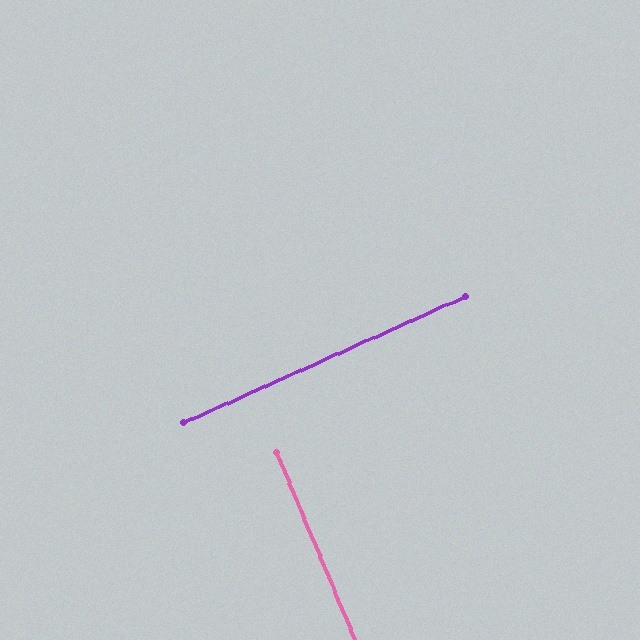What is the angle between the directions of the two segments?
Approximately 89 degrees.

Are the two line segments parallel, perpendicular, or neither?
Perpendicular — they meet at approximately 89°.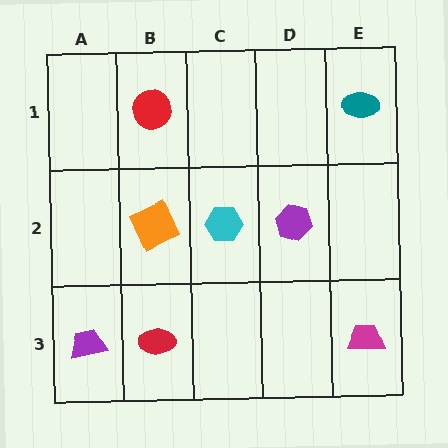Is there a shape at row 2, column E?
No, that cell is empty.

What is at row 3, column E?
A magenta trapezoid.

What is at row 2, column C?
A cyan hexagon.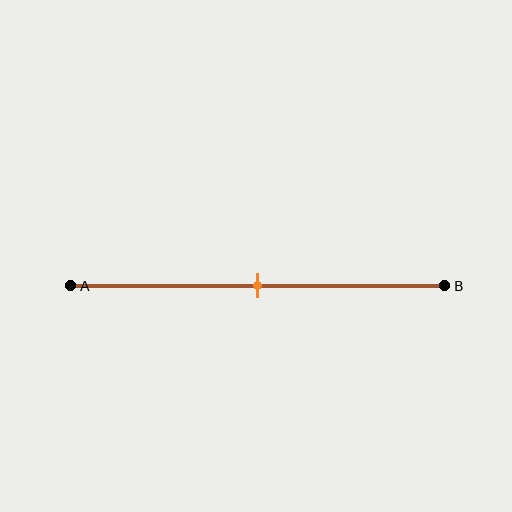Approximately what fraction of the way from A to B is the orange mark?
The orange mark is approximately 50% of the way from A to B.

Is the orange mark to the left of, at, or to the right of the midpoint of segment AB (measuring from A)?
The orange mark is approximately at the midpoint of segment AB.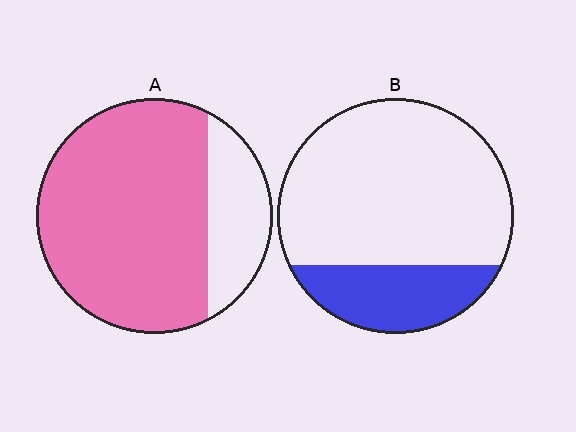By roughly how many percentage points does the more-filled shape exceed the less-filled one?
By roughly 55 percentage points (A over B).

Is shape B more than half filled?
No.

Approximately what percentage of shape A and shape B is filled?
A is approximately 80% and B is approximately 25%.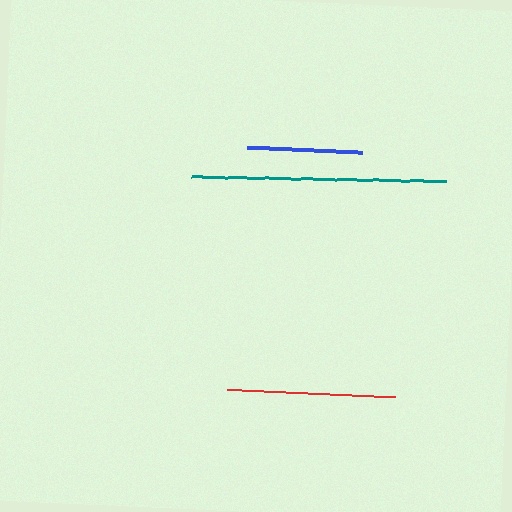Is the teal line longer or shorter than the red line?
The teal line is longer than the red line.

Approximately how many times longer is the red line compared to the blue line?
The red line is approximately 1.5 times the length of the blue line.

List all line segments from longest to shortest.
From longest to shortest: teal, red, blue.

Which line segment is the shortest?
The blue line is the shortest at approximately 114 pixels.